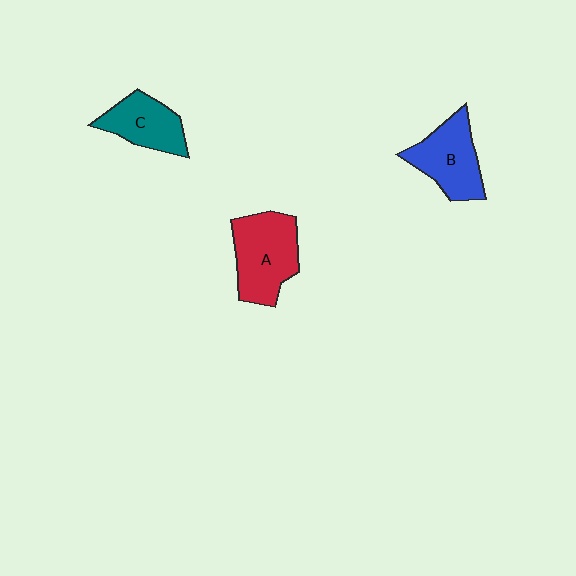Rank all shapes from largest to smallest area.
From largest to smallest: A (red), B (blue), C (teal).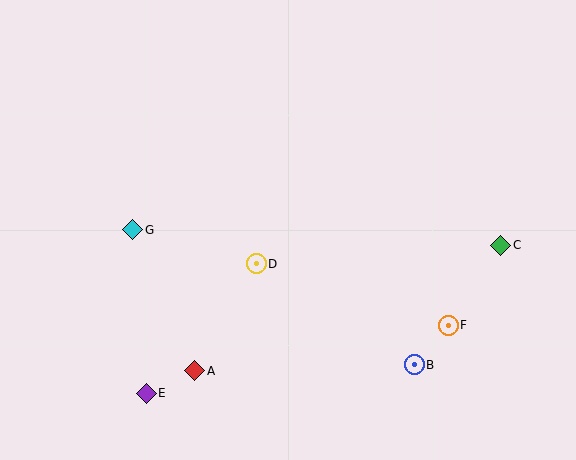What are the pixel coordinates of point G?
Point G is at (133, 230).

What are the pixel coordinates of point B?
Point B is at (414, 365).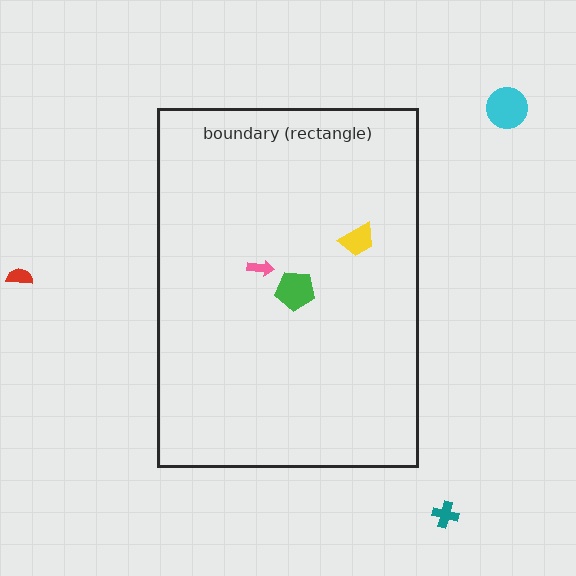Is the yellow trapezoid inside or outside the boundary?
Inside.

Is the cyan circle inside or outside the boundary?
Outside.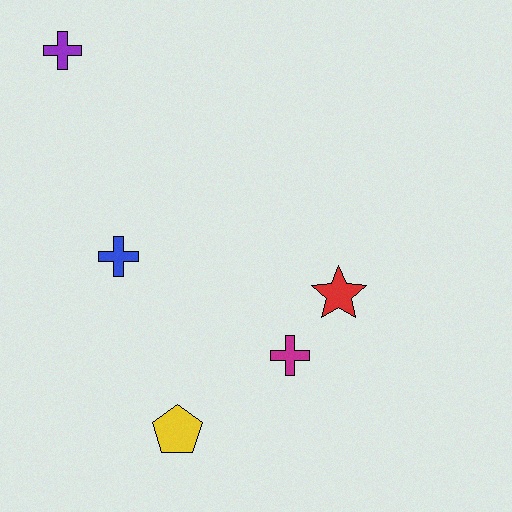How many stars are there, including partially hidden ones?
There is 1 star.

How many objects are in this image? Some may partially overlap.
There are 5 objects.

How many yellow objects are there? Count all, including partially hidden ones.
There is 1 yellow object.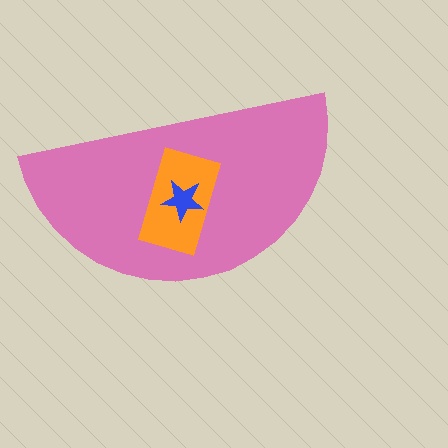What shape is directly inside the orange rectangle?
The blue star.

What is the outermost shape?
The pink semicircle.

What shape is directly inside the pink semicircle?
The orange rectangle.